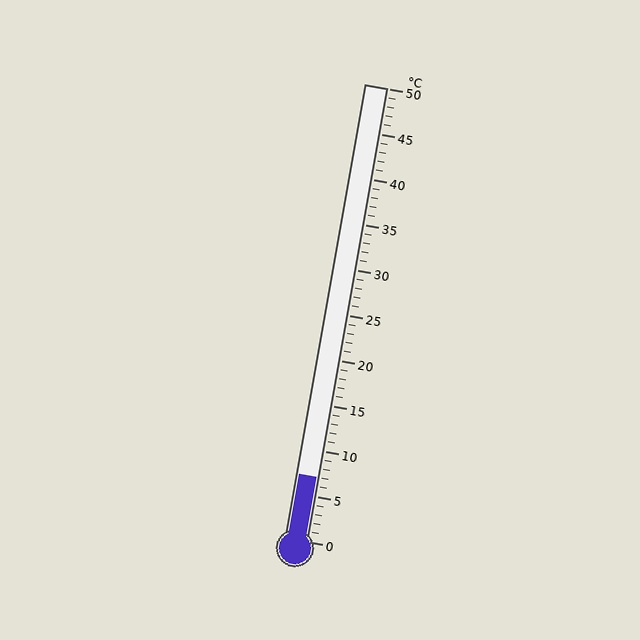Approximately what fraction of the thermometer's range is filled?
The thermometer is filled to approximately 15% of its range.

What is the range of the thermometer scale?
The thermometer scale ranges from 0°C to 50°C.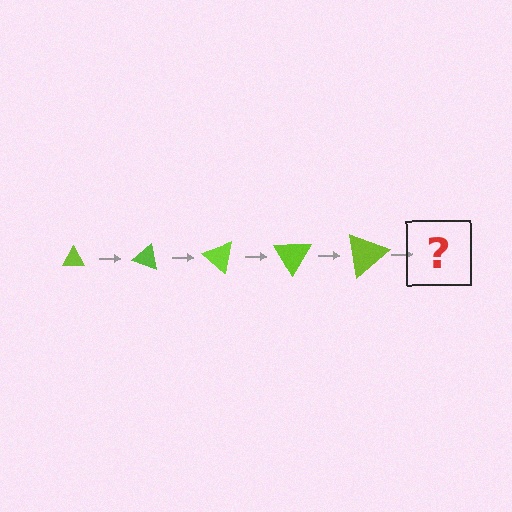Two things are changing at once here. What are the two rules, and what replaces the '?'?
The two rules are that the triangle grows larger each step and it rotates 20 degrees each step. The '?' should be a triangle, larger than the previous one and rotated 100 degrees from the start.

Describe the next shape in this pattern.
It should be a triangle, larger than the previous one and rotated 100 degrees from the start.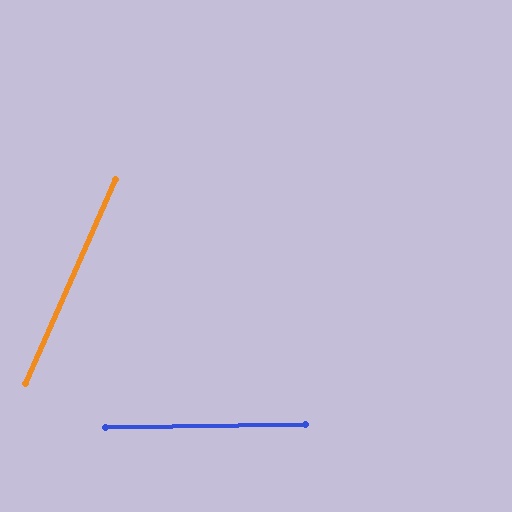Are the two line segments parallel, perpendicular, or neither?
Neither parallel nor perpendicular — they differ by about 65°.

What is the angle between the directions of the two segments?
Approximately 65 degrees.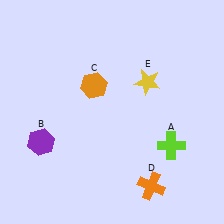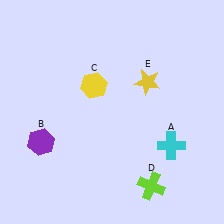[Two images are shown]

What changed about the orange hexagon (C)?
In Image 1, C is orange. In Image 2, it changed to yellow.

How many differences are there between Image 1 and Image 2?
There are 3 differences between the two images.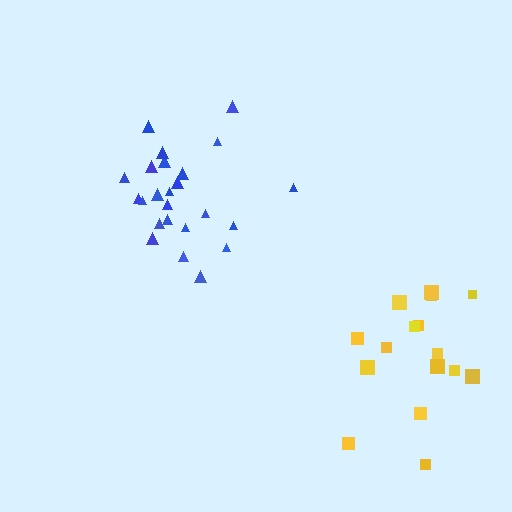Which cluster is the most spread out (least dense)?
Yellow.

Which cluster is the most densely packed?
Blue.